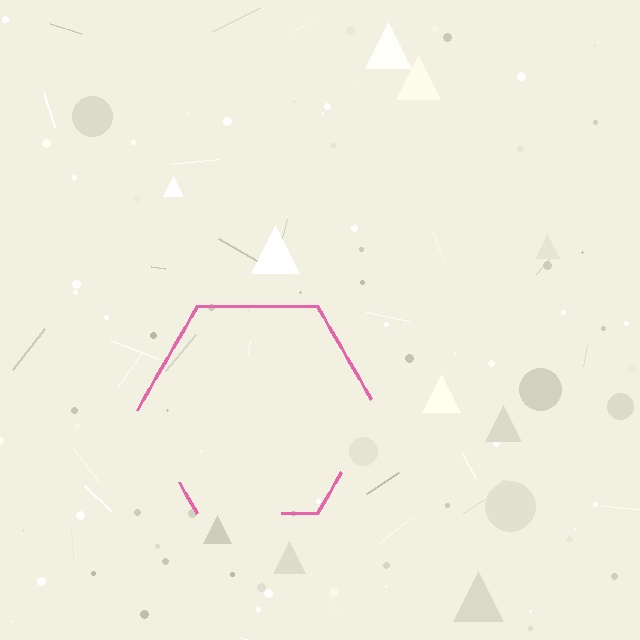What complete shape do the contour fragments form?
The contour fragments form a hexagon.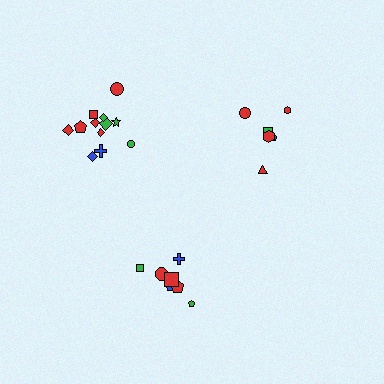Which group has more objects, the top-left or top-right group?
The top-left group.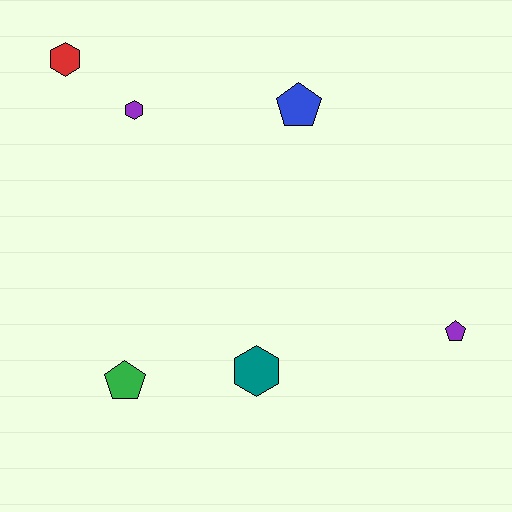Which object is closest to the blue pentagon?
The purple hexagon is closest to the blue pentagon.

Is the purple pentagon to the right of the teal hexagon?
Yes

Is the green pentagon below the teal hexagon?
Yes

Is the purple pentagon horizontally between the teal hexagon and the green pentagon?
No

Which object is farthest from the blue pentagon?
The green pentagon is farthest from the blue pentagon.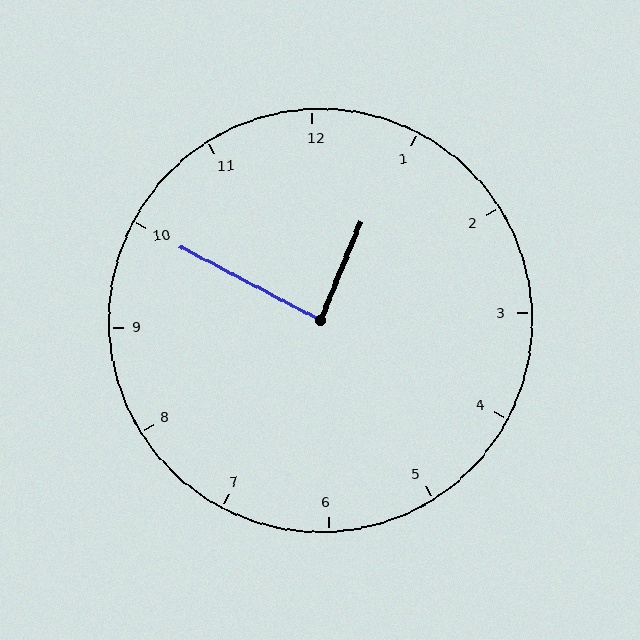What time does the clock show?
12:50.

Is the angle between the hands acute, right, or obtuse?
It is right.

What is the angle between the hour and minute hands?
Approximately 85 degrees.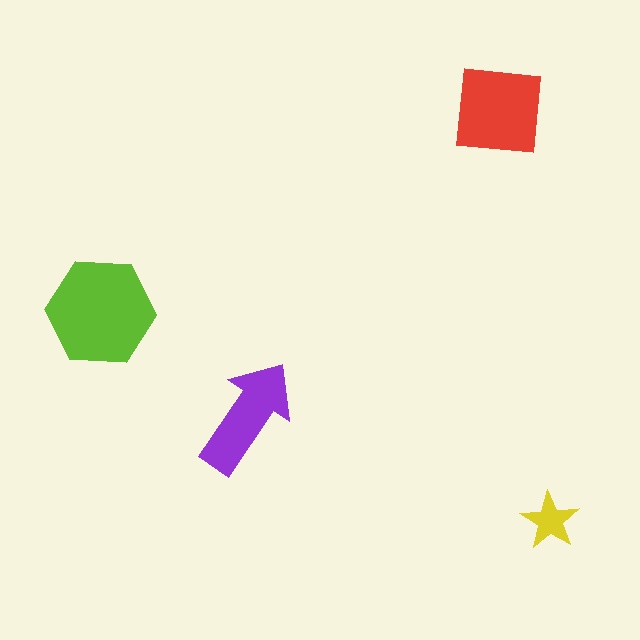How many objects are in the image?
There are 4 objects in the image.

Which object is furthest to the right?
The yellow star is rightmost.